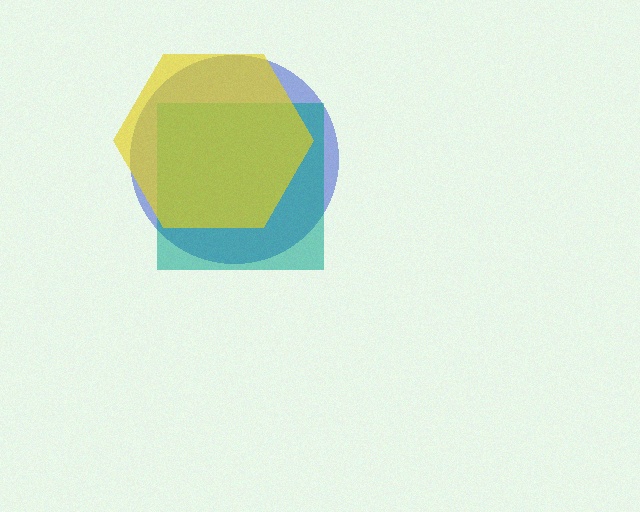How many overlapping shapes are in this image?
There are 3 overlapping shapes in the image.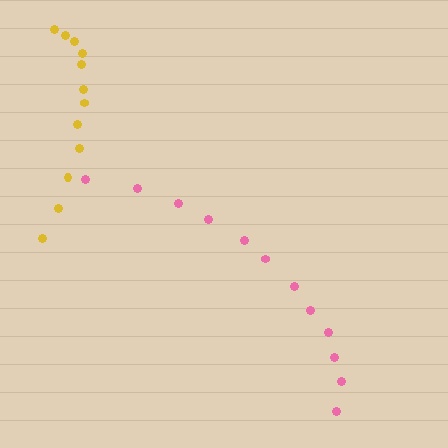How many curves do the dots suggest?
There are 2 distinct paths.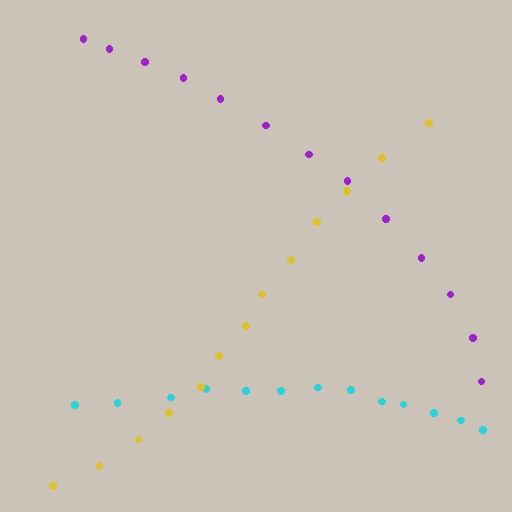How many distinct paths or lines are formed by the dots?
There are 3 distinct paths.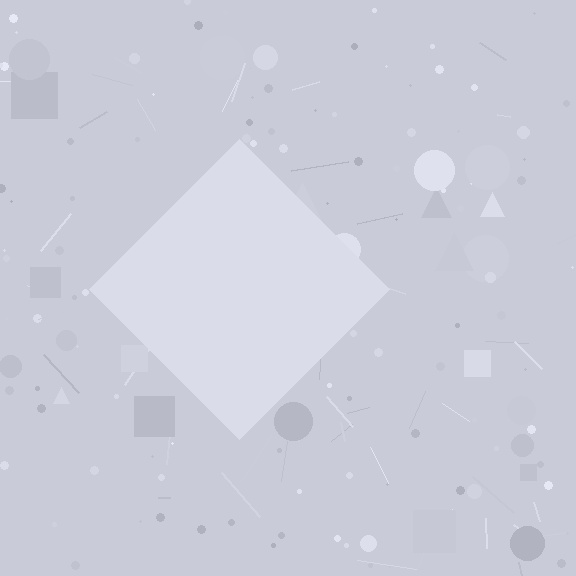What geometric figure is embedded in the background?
A diamond is embedded in the background.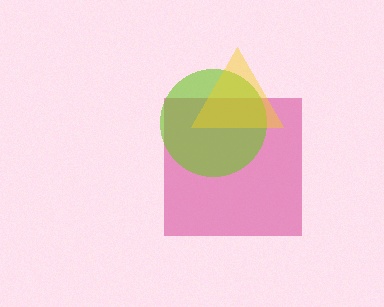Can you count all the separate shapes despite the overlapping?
Yes, there are 3 separate shapes.